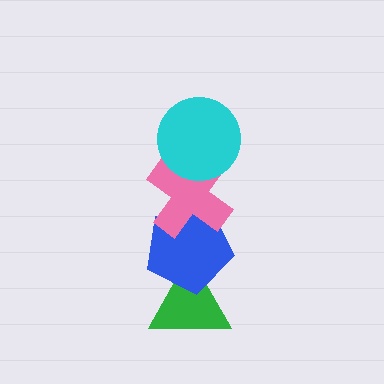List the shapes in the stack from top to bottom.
From top to bottom: the cyan circle, the pink cross, the blue pentagon, the green triangle.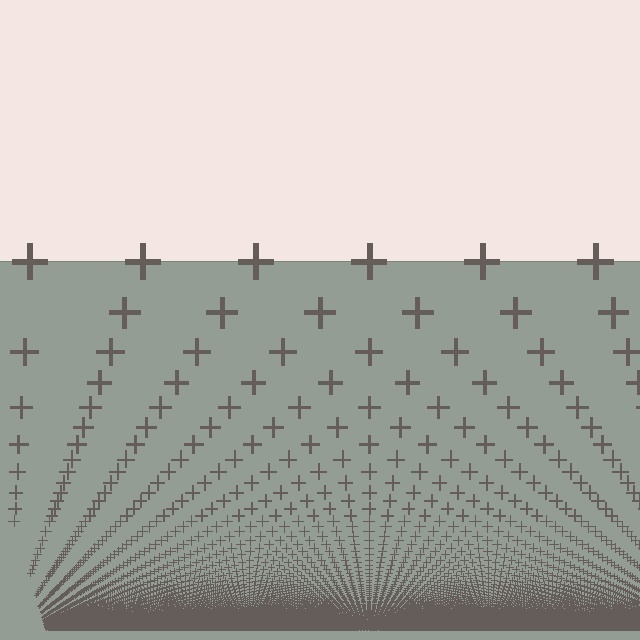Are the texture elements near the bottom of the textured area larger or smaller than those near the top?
Smaller. The gradient is inverted — elements near the bottom are smaller and denser.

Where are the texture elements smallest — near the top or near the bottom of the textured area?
Near the bottom.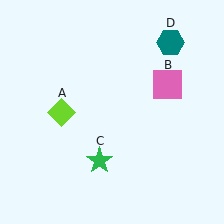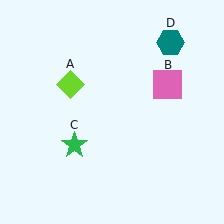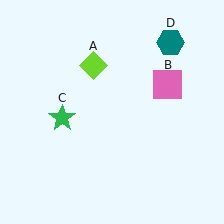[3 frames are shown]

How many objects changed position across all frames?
2 objects changed position: lime diamond (object A), green star (object C).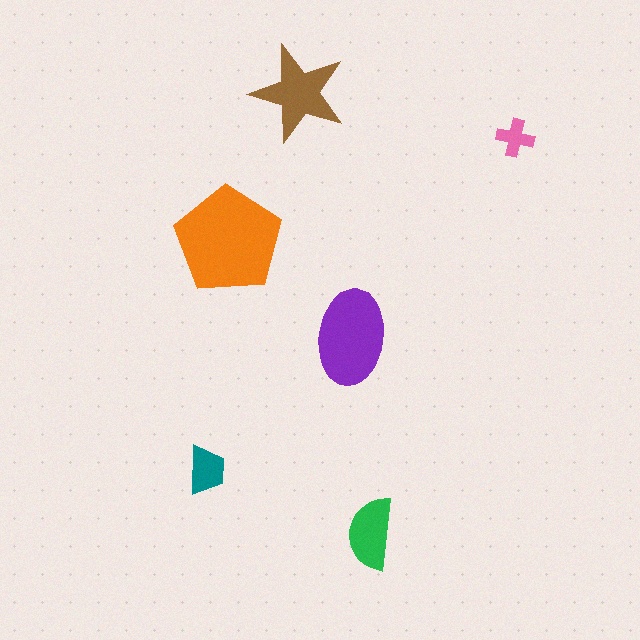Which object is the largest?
The orange pentagon.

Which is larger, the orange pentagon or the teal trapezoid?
The orange pentagon.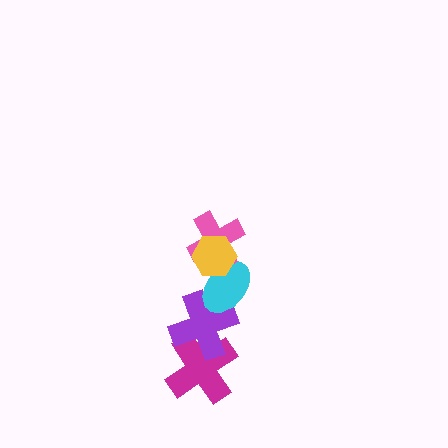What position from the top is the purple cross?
The purple cross is 4th from the top.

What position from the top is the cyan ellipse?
The cyan ellipse is 3rd from the top.